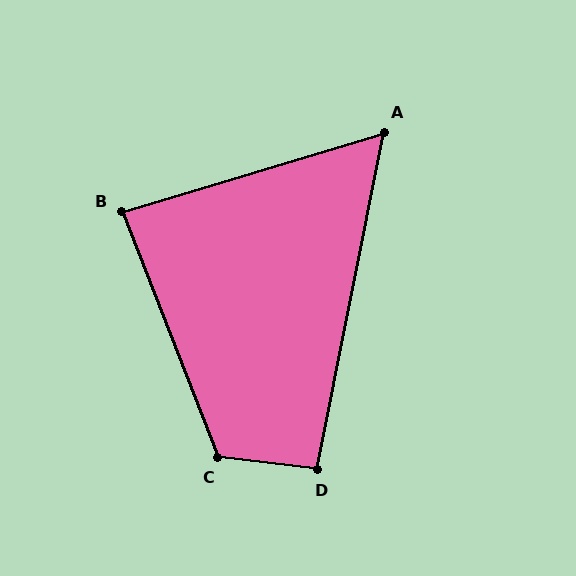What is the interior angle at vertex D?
Approximately 95 degrees (approximately right).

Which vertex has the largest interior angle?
C, at approximately 118 degrees.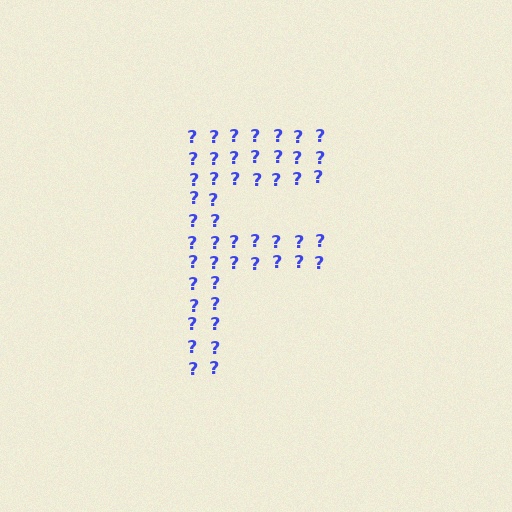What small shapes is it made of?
It is made of small question marks.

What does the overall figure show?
The overall figure shows the letter F.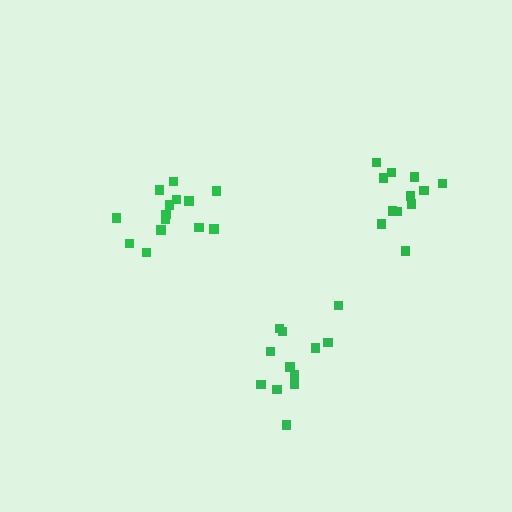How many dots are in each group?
Group 1: 12 dots, Group 2: 14 dots, Group 3: 12 dots (38 total).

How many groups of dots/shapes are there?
There are 3 groups.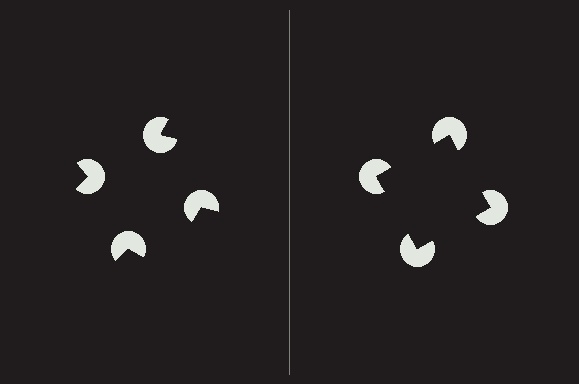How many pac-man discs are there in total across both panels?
8 — 4 on each side.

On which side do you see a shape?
An illusory square appears on the right side. On the left side the wedge cuts are rotated, so no coherent shape forms.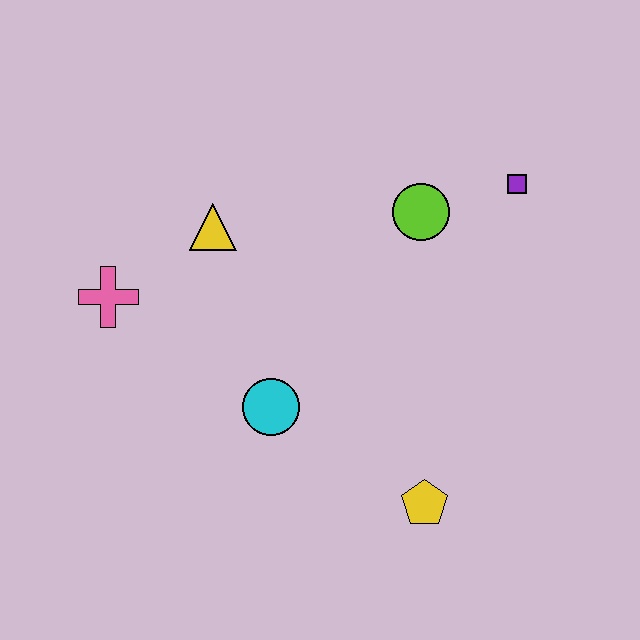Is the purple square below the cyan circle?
No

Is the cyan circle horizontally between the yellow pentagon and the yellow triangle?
Yes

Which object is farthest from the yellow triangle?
The yellow pentagon is farthest from the yellow triangle.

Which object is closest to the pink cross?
The yellow triangle is closest to the pink cross.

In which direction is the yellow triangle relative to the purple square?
The yellow triangle is to the left of the purple square.